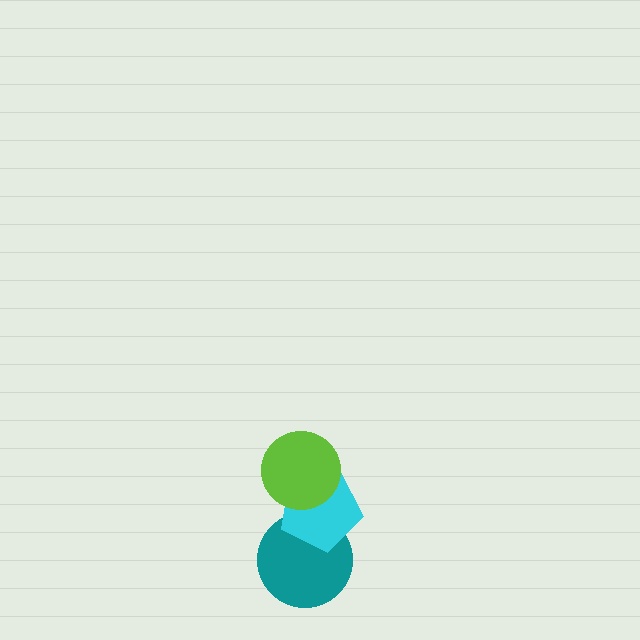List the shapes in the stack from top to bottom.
From top to bottom: the lime circle, the cyan pentagon, the teal circle.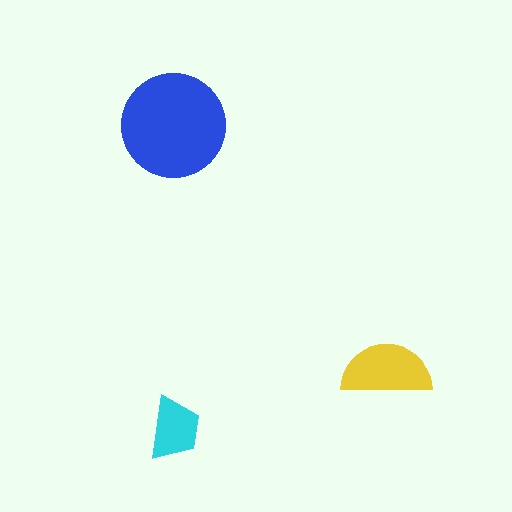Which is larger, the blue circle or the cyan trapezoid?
The blue circle.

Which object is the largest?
The blue circle.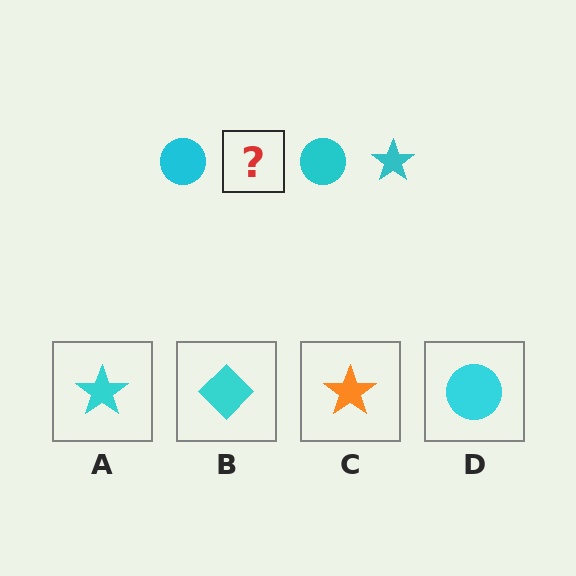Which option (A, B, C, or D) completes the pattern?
A.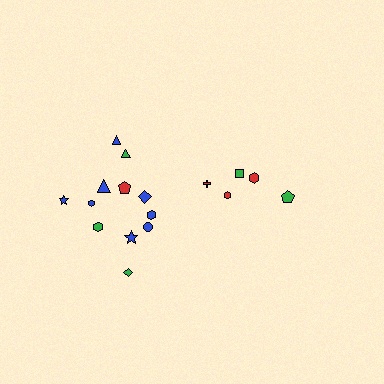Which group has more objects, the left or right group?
The left group.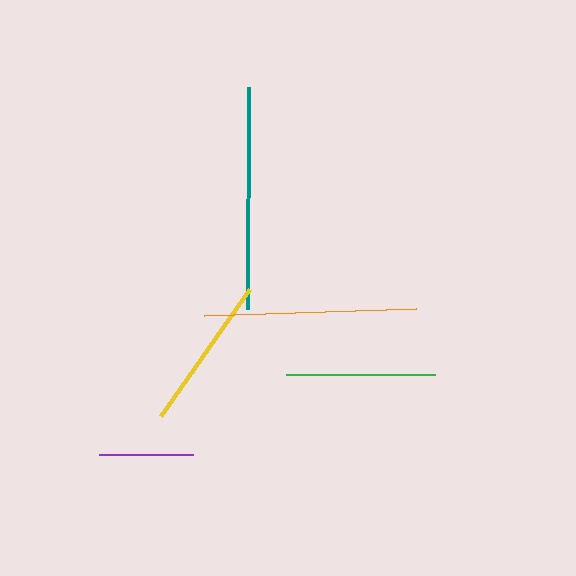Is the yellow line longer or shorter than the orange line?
The orange line is longer than the yellow line.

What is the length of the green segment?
The green segment is approximately 149 pixels long.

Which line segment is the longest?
The teal line is the longest at approximately 221 pixels.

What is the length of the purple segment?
The purple segment is approximately 94 pixels long.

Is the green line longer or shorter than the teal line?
The teal line is longer than the green line.